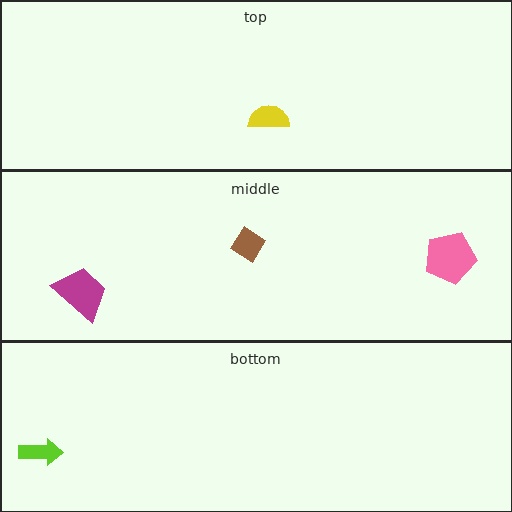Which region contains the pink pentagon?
The middle region.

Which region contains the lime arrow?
The bottom region.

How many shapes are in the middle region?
3.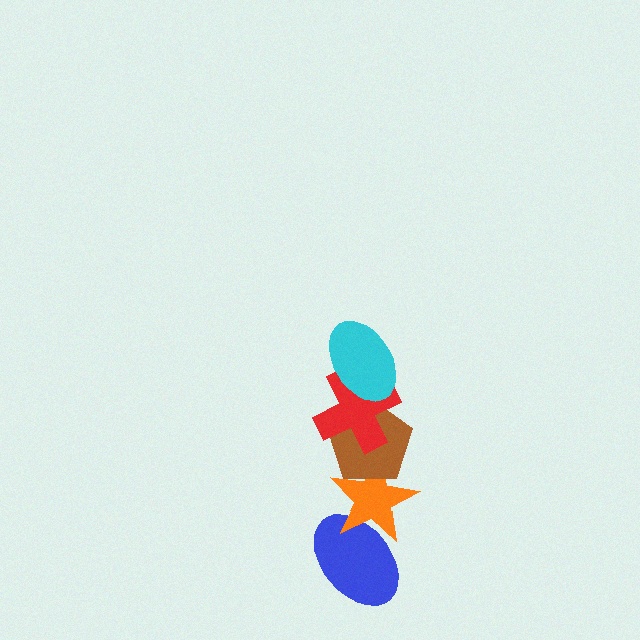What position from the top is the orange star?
The orange star is 4th from the top.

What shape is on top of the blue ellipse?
The orange star is on top of the blue ellipse.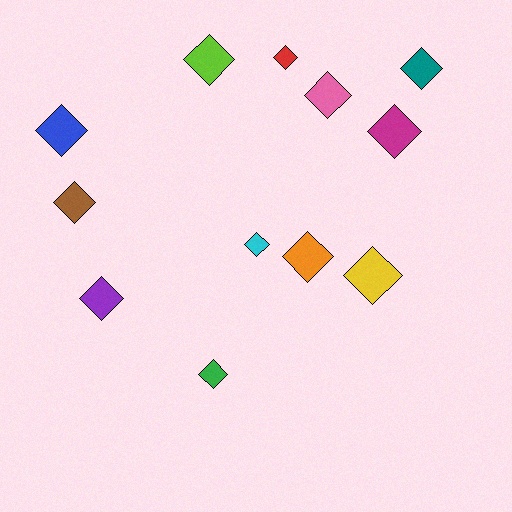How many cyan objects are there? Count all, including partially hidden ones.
There is 1 cyan object.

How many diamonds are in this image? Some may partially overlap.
There are 12 diamonds.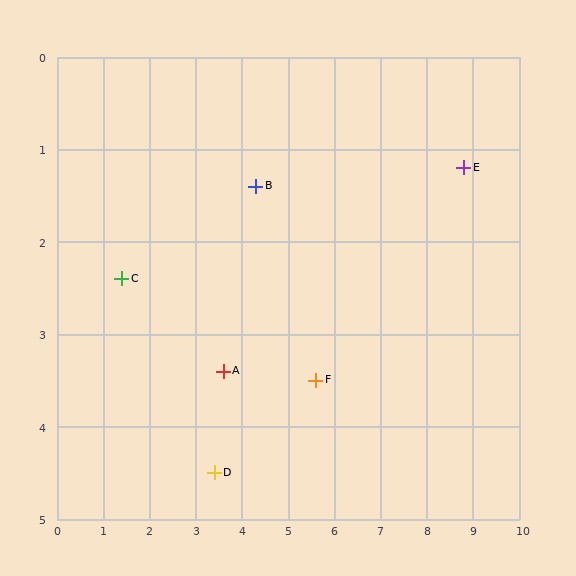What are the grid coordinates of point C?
Point C is at approximately (1.4, 2.4).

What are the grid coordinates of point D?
Point D is at approximately (3.4, 4.5).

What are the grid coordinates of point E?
Point E is at approximately (8.8, 1.2).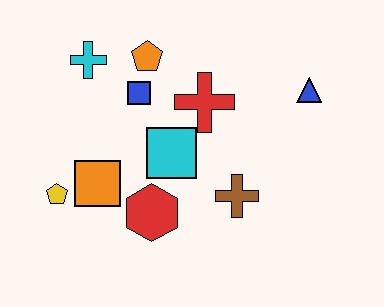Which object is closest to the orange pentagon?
The blue square is closest to the orange pentagon.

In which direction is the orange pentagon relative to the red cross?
The orange pentagon is to the left of the red cross.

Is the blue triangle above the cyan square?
Yes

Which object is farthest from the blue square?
The blue triangle is farthest from the blue square.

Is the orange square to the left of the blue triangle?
Yes